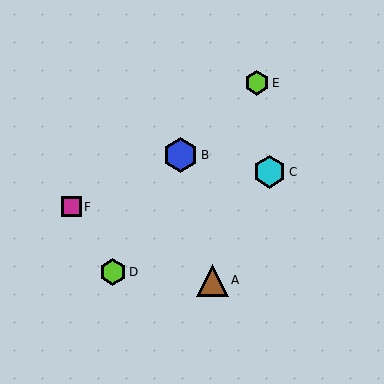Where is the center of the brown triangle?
The center of the brown triangle is at (212, 280).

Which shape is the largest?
The blue hexagon (labeled B) is the largest.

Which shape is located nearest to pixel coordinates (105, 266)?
The lime hexagon (labeled D) at (113, 272) is nearest to that location.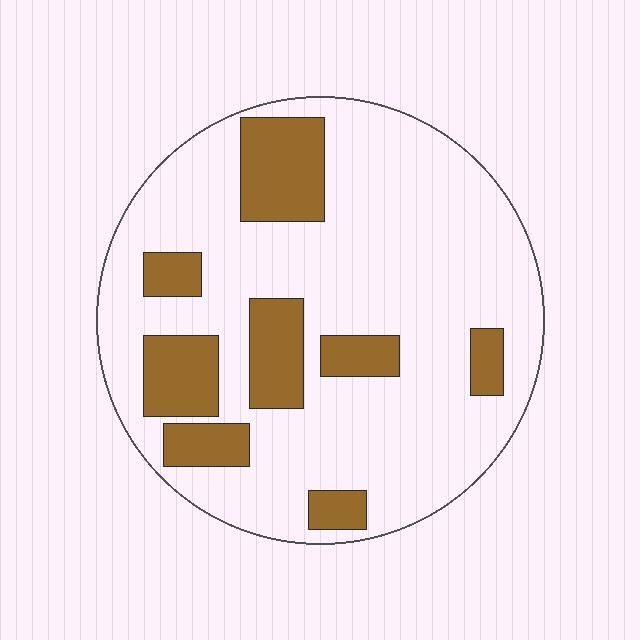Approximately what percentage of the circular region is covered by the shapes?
Approximately 25%.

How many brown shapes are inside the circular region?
8.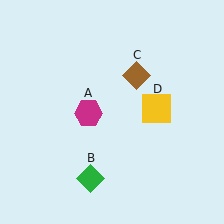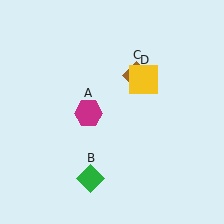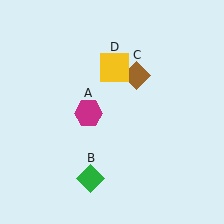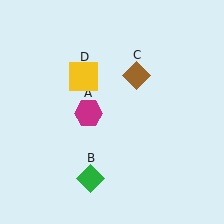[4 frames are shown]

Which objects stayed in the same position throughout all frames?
Magenta hexagon (object A) and green diamond (object B) and brown diamond (object C) remained stationary.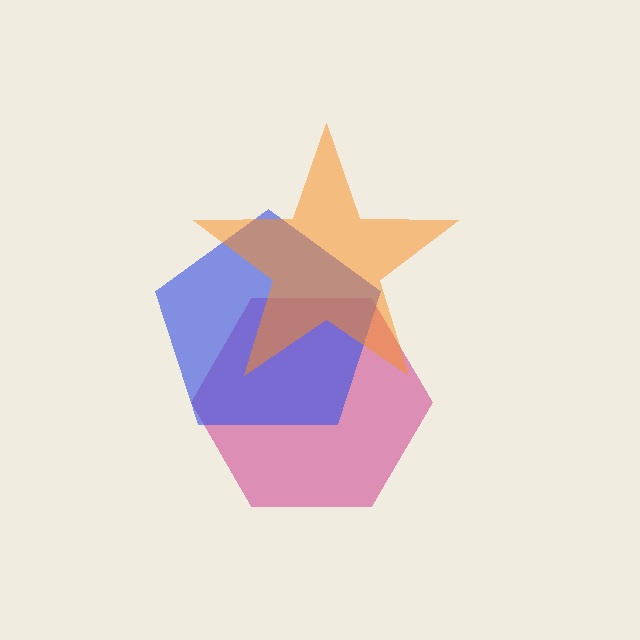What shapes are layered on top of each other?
The layered shapes are: a magenta hexagon, a blue pentagon, an orange star.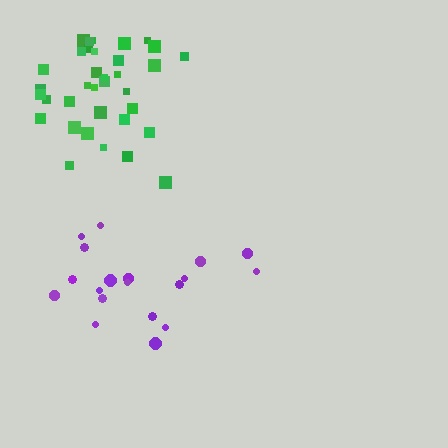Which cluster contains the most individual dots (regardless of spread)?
Green (35).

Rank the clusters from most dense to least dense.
green, purple.